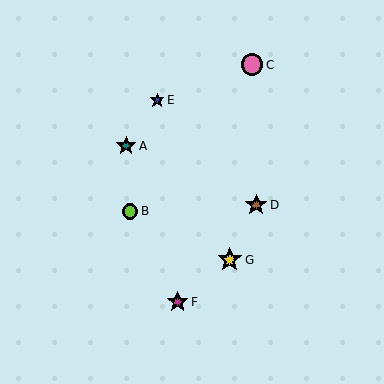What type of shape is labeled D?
Shape D is a brown star.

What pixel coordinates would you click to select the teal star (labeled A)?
Click at (126, 146) to select the teal star A.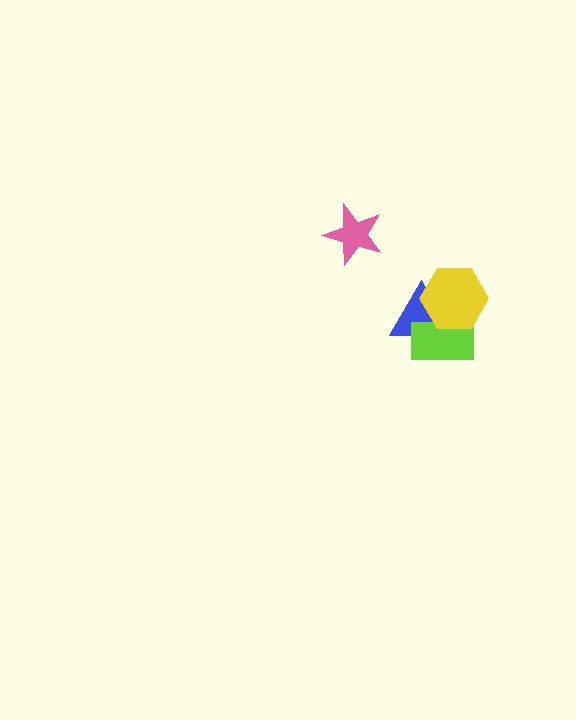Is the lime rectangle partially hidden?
Yes, it is partially covered by another shape.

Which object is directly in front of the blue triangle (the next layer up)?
The lime rectangle is directly in front of the blue triangle.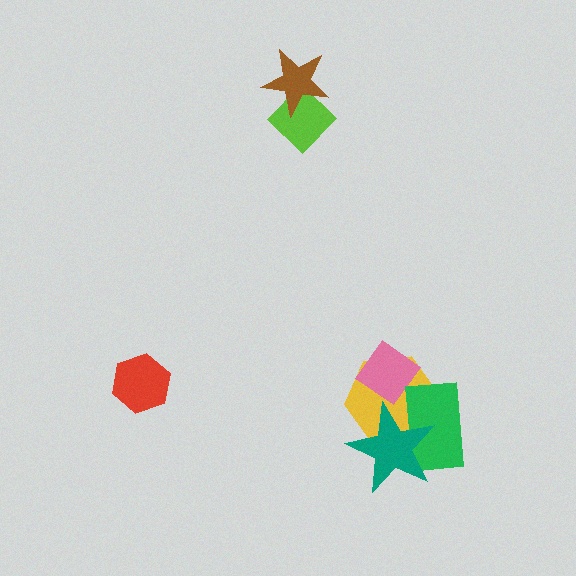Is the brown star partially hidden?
No, no other shape covers it.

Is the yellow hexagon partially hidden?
Yes, it is partially covered by another shape.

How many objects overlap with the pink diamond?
1 object overlaps with the pink diamond.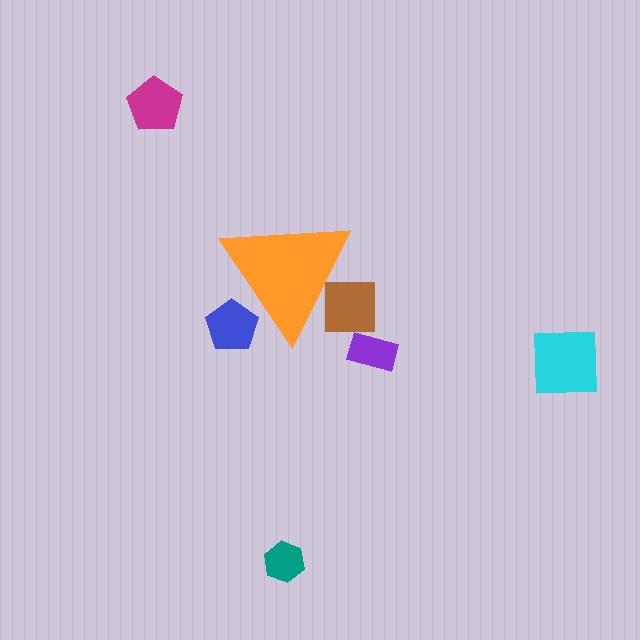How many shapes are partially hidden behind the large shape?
2 shapes are partially hidden.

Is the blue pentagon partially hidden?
Yes, the blue pentagon is partially hidden behind the orange triangle.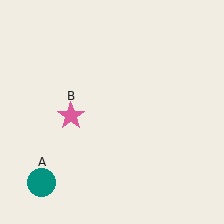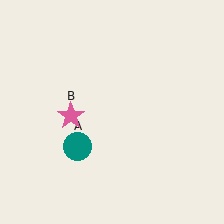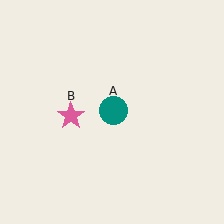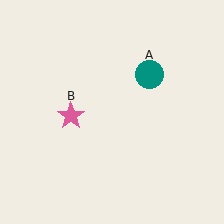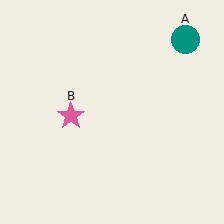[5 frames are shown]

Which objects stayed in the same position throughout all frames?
Pink star (object B) remained stationary.